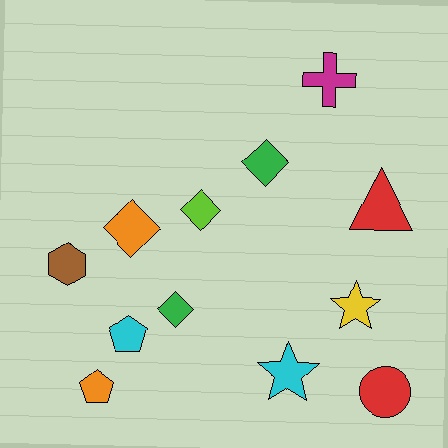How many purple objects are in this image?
There are no purple objects.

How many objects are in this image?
There are 12 objects.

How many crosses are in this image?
There is 1 cross.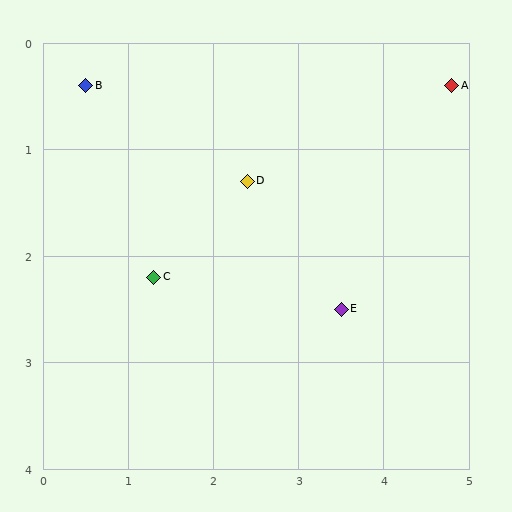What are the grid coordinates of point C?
Point C is at approximately (1.3, 2.2).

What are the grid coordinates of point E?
Point E is at approximately (3.5, 2.5).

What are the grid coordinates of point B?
Point B is at approximately (0.5, 0.4).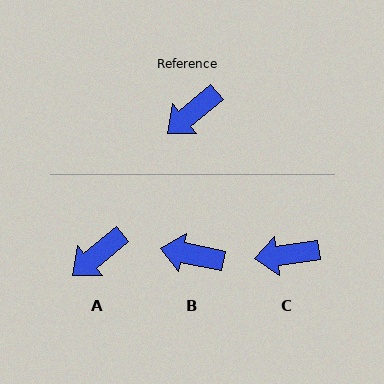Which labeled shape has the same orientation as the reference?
A.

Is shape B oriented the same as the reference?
No, it is off by about 51 degrees.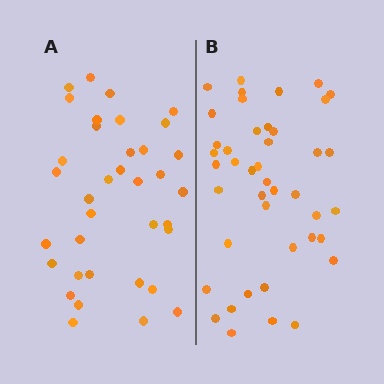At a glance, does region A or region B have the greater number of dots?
Region B (the right region) has more dots.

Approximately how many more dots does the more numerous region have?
Region B has roughly 8 or so more dots than region A.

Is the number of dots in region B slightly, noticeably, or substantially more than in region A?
Region B has only slightly more — the two regions are fairly close. The ratio is roughly 1.2 to 1.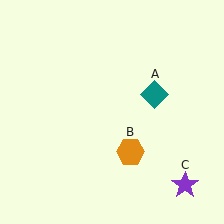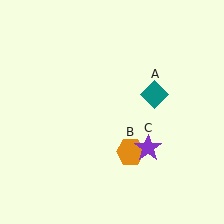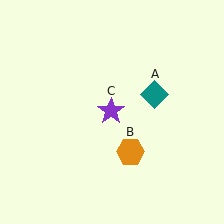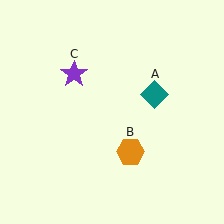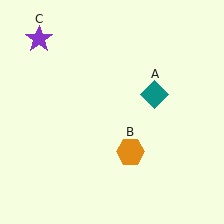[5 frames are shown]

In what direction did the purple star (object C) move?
The purple star (object C) moved up and to the left.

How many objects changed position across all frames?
1 object changed position: purple star (object C).